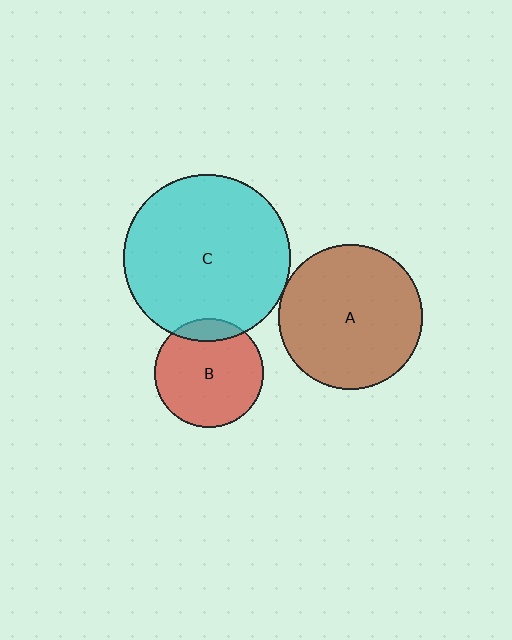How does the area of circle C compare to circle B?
Approximately 2.4 times.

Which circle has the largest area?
Circle C (cyan).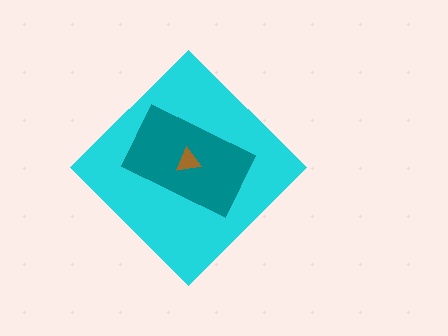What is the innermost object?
The brown triangle.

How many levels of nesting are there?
3.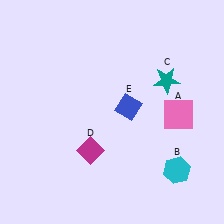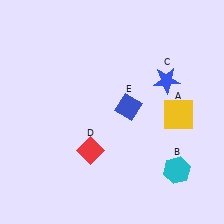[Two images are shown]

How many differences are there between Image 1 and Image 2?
There are 3 differences between the two images.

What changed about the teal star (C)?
In Image 1, C is teal. In Image 2, it changed to blue.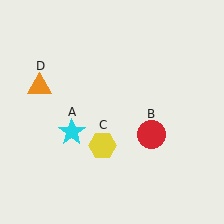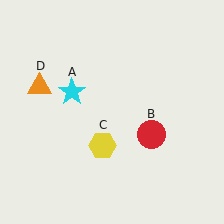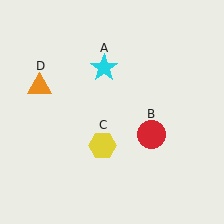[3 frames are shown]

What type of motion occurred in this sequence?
The cyan star (object A) rotated clockwise around the center of the scene.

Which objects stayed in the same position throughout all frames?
Red circle (object B) and yellow hexagon (object C) and orange triangle (object D) remained stationary.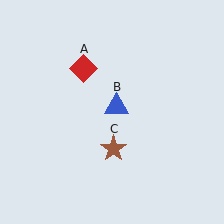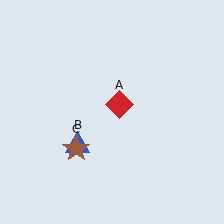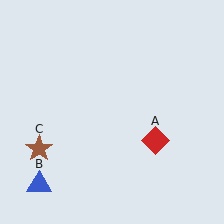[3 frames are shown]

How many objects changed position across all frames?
3 objects changed position: red diamond (object A), blue triangle (object B), brown star (object C).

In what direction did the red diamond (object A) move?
The red diamond (object A) moved down and to the right.